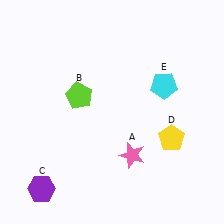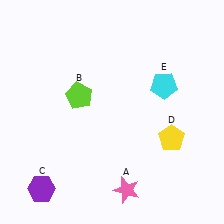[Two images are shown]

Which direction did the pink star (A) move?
The pink star (A) moved down.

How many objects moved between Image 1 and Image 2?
1 object moved between the two images.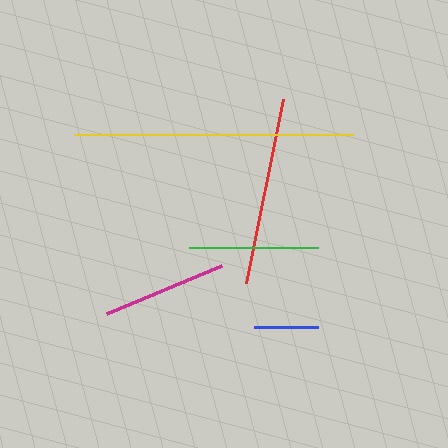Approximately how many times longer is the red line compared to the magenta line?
The red line is approximately 1.5 times the length of the magenta line.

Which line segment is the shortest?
The blue line is the shortest at approximately 64 pixels.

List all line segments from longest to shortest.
From longest to shortest: yellow, red, green, magenta, blue.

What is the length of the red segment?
The red segment is approximately 187 pixels long.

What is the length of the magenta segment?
The magenta segment is approximately 125 pixels long.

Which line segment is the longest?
The yellow line is the longest at approximately 278 pixels.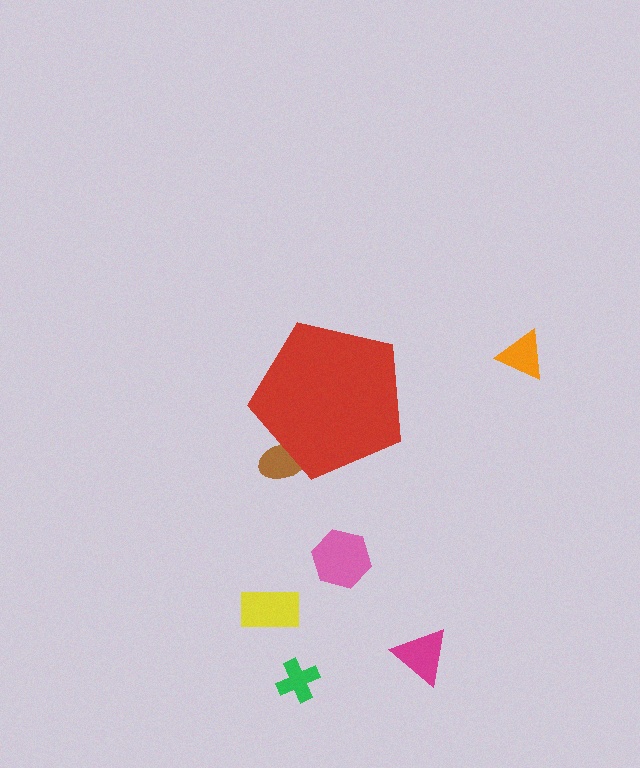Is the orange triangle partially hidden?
No, the orange triangle is fully visible.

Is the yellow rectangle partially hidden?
No, the yellow rectangle is fully visible.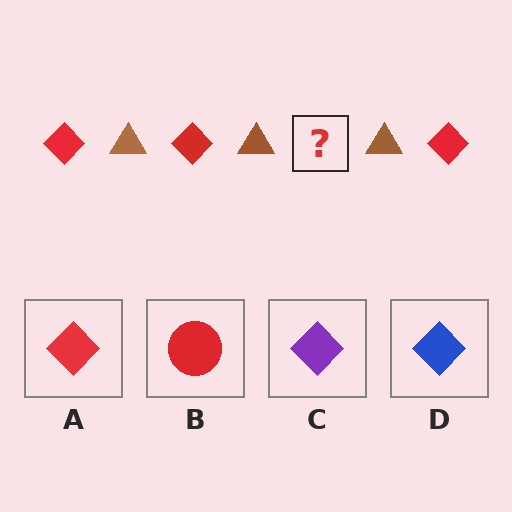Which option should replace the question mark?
Option A.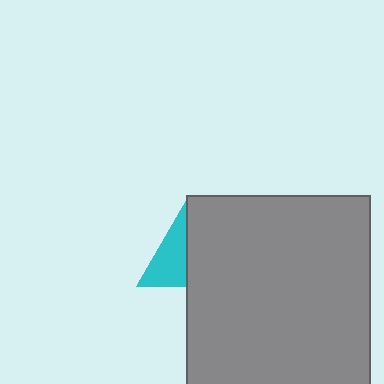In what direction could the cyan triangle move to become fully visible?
The cyan triangle could move left. That would shift it out from behind the gray rectangle entirely.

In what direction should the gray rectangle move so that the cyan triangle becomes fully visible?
The gray rectangle should move right. That is the shortest direction to clear the overlap and leave the cyan triangle fully visible.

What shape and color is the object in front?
The object in front is a gray rectangle.